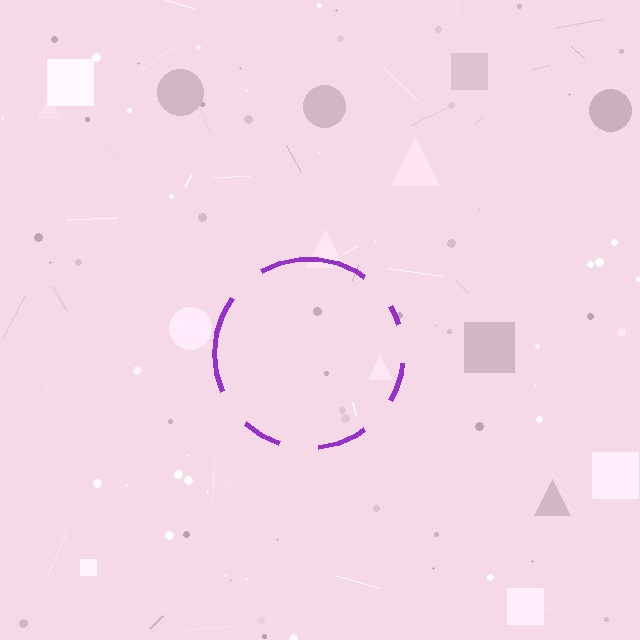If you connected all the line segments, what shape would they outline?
They would outline a circle.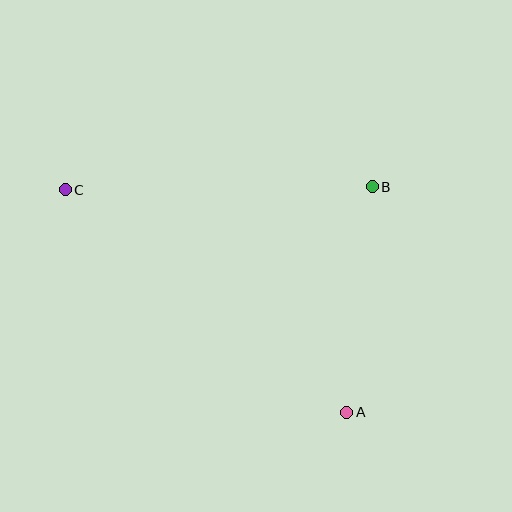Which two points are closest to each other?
Points A and B are closest to each other.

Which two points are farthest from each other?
Points A and C are farthest from each other.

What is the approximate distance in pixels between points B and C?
The distance between B and C is approximately 307 pixels.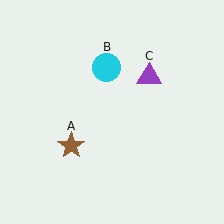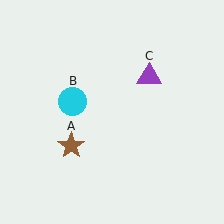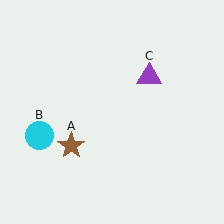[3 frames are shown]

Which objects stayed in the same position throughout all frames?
Brown star (object A) and purple triangle (object C) remained stationary.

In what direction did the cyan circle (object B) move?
The cyan circle (object B) moved down and to the left.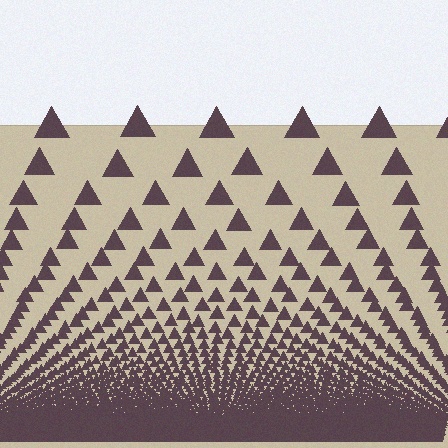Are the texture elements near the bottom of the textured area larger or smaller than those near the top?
Smaller. The gradient is inverted — elements near the bottom are smaller and denser.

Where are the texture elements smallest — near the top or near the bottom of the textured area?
Near the bottom.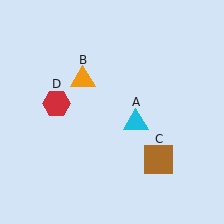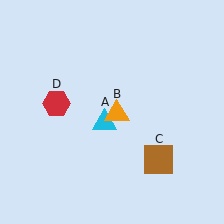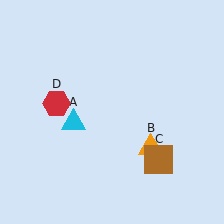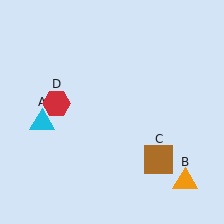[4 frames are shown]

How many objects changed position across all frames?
2 objects changed position: cyan triangle (object A), orange triangle (object B).